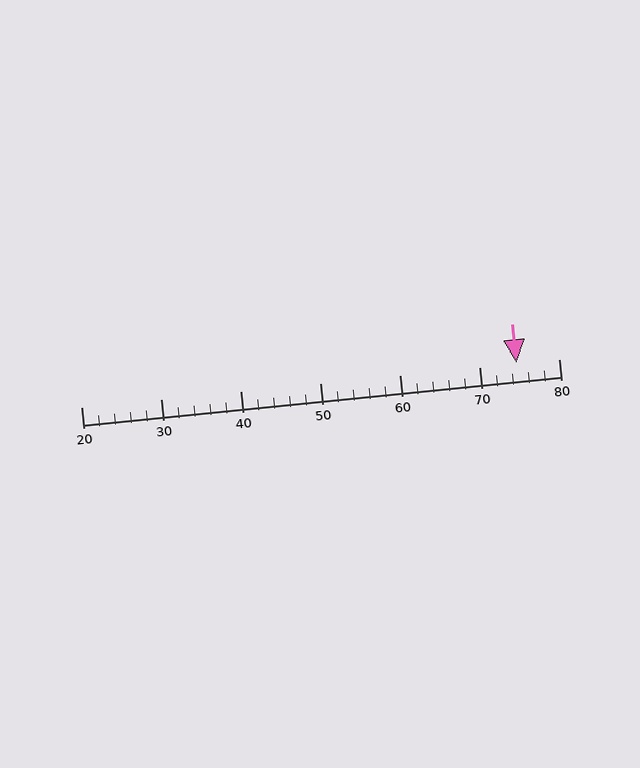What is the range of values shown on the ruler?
The ruler shows values from 20 to 80.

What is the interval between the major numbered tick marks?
The major tick marks are spaced 10 units apart.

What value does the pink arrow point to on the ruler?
The pink arrow points to approximately 75.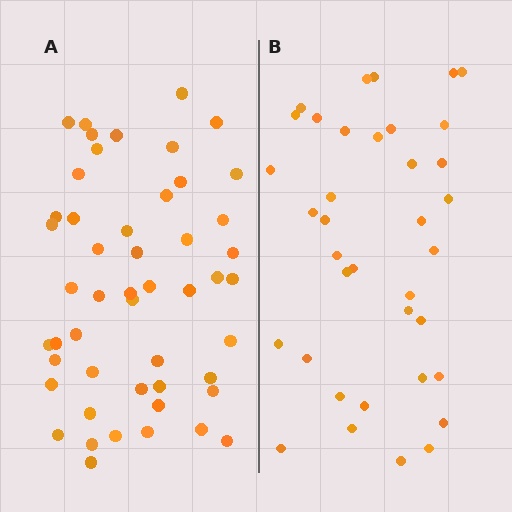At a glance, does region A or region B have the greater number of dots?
Region A (the left region) has more dots.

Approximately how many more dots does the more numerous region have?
Region A has approximately 15 more dots than region B.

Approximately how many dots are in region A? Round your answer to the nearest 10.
About 50 dots.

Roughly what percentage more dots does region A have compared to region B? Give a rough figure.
About 35% more.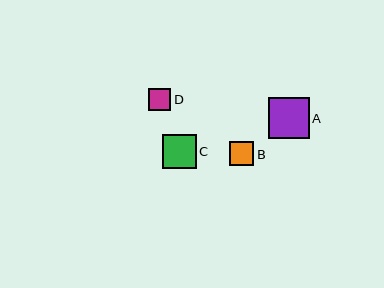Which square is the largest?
Square A is the largest with a size of approximately 41 pixels.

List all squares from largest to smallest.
From largest to smallest: A, C, B, D.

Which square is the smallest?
Square D is the smallest with a size of approximately 22 pixels.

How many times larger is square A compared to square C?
Square A is approximately 1.2 times the size of square C.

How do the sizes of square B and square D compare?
Square B and square D are approximately the same size.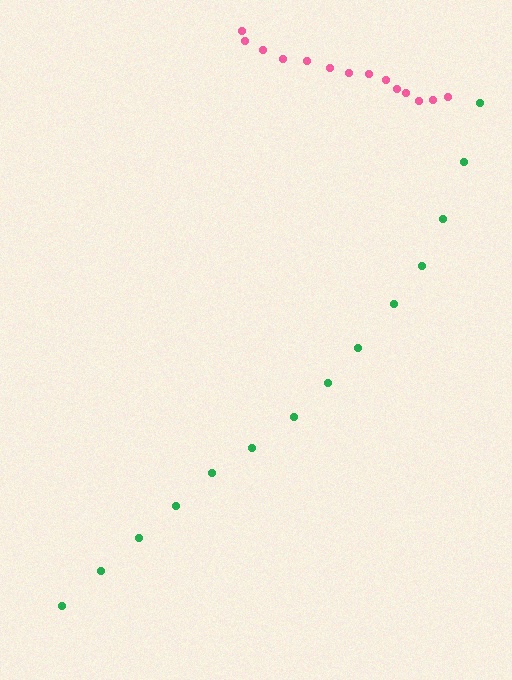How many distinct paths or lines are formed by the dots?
There are 2 distinct paths.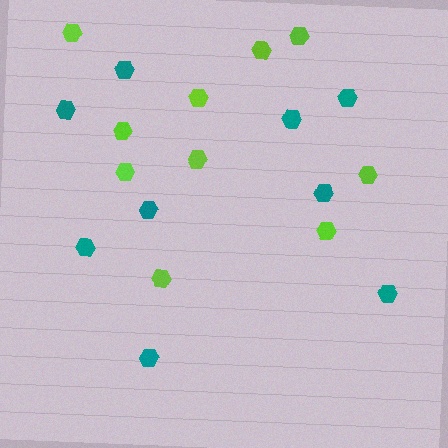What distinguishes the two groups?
There are 2 groups: one group of teal hexagons (9) and one group of lime hexagons (10).